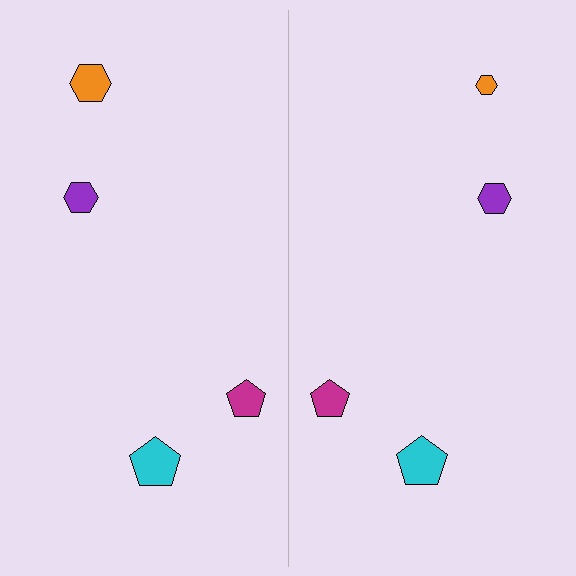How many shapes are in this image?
There are 8 shapes in this image.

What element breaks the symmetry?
The orange hexagon on the right side has a different size than its mirror counterpart.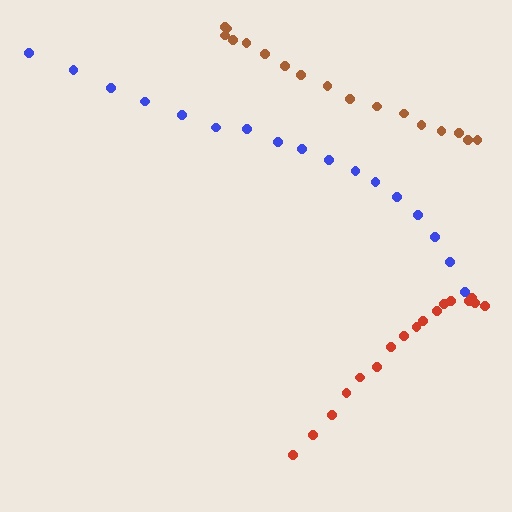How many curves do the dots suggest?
There are 3 distinct paths.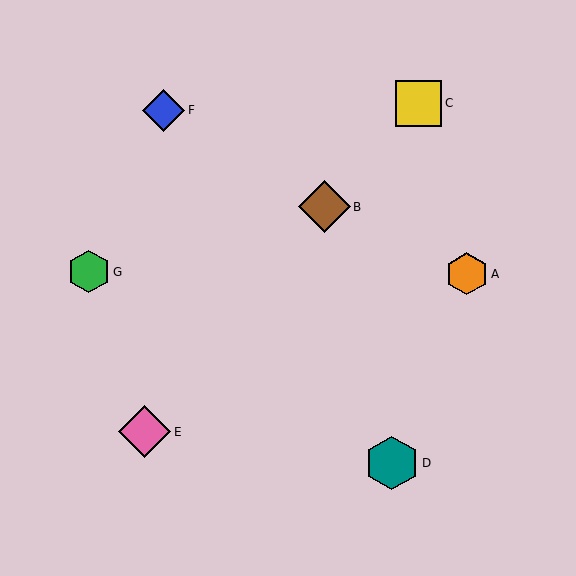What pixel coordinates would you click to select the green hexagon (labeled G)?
Click at (89, 272) to select the green hexagon G.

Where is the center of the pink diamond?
The center of the pink diamond is at (145, 432).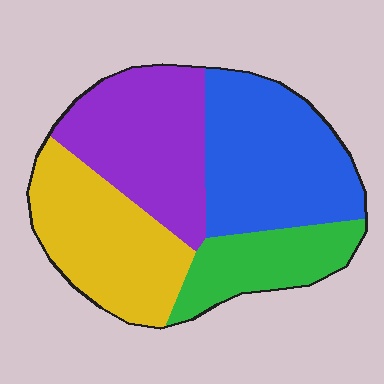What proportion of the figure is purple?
Purple covers roughly 25% of the figure.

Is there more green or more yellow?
Yellow.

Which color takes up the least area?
Green, at roughly 15%.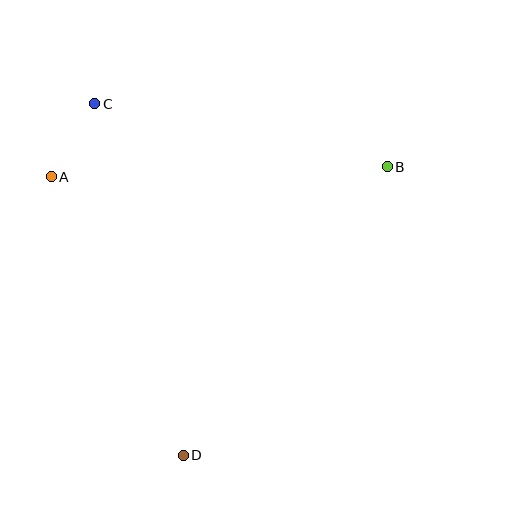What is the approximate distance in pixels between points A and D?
The distance between A and D is approximately 308 pixels.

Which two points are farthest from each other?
Points C and D are farthest from each other.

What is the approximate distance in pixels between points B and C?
The distance between B and C is approximately 299 pixels.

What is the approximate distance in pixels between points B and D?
The distance between B and D is approximately 353 pixels.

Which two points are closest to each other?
Points A and C are closest to each other.